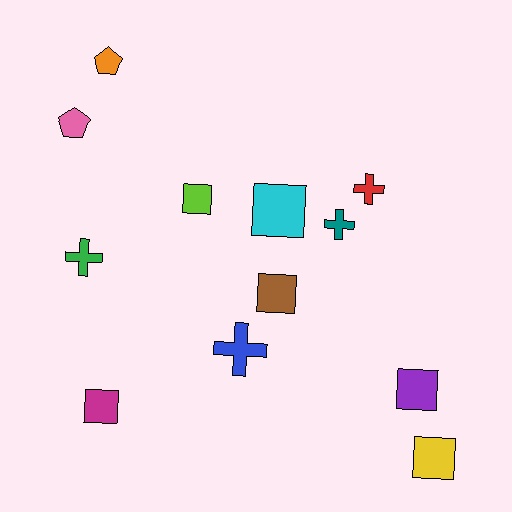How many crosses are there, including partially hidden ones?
There are 4 crosses.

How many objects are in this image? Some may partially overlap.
There are 12 objects.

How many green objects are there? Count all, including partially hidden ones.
There is 1 green object.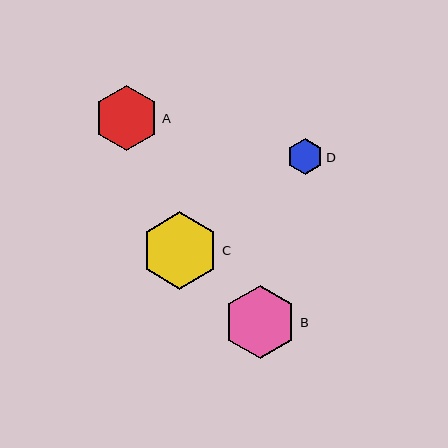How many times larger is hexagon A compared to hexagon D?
Hexagon A is approximately 1.8 times the size of hexagon D.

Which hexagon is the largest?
Hexagon C is the largest with a size of approximately 78 pixels.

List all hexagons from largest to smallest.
From largest to smallest: C, B, A, D.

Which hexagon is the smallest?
Hexagon D is the smallest with a size of approximately 36 pixels.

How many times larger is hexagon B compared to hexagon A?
Hexagon B is approximately 1.1 times the size of hexagon A.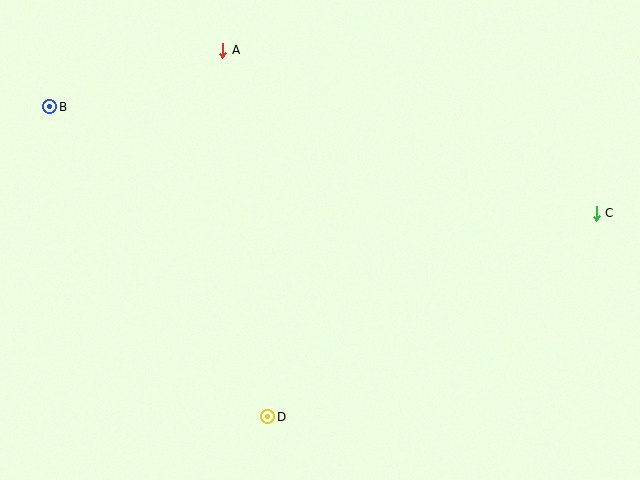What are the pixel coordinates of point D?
Point D is at (268, 417).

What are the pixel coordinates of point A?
Point A is at (223, 50).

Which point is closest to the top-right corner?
Point C is closest to the top-right corner.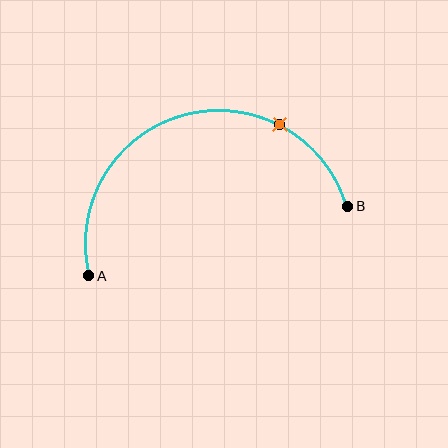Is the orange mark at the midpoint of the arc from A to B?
No. The orange mark lies on the arc but is closer to endpoint B. The arc midpoint would be at the point on the curve equidistant along the arc from both A and B.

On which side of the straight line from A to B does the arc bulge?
The arc bulges above the straight line connecting A and B.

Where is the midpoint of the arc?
The arc midpoint is the point on the curve farthest from the straight line joining A and B. It sits above that line.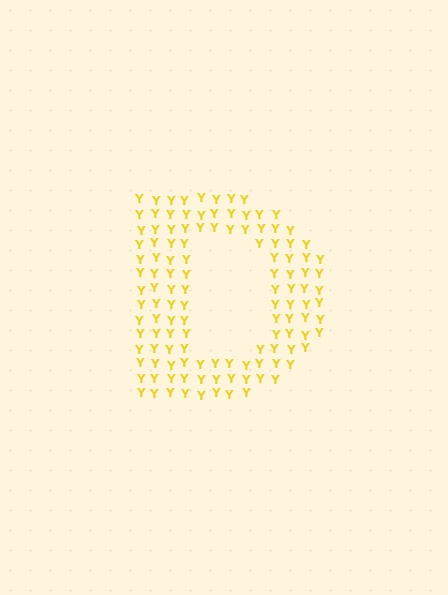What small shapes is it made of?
It is made of small letter Y's.